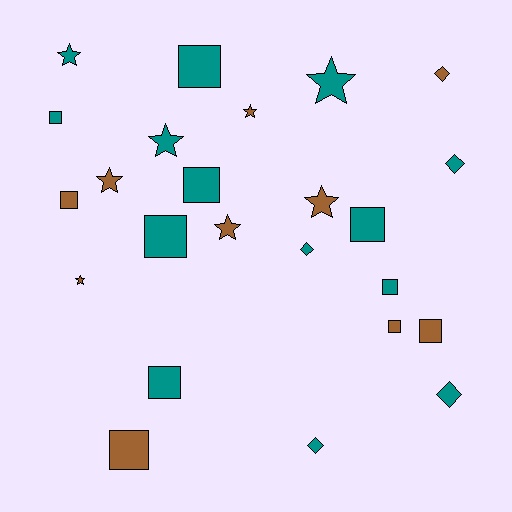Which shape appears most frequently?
Square, with 11 objects.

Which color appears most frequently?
Teal, with 14 objects.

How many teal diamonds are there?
There are 4 teal diamonds.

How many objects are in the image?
There are 24 objects.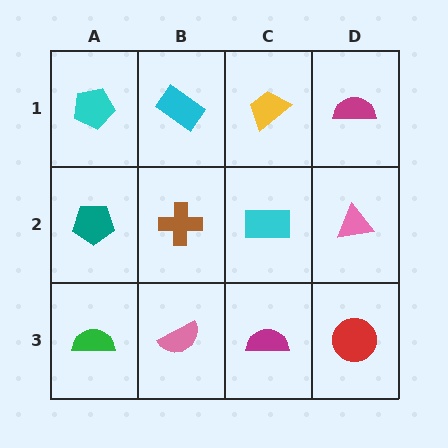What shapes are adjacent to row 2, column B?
A cyan rectangle (row 1, column B), a pink semicircle (row 3, column B), a teal pentagon (row 2, column A), a cyan rectangle (row 2, column C).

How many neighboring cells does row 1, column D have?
2.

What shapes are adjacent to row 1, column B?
A brown cross (row 2, column B), a cyan pentagon (row 1, column A), a yellow trapezoid (row 1, column C).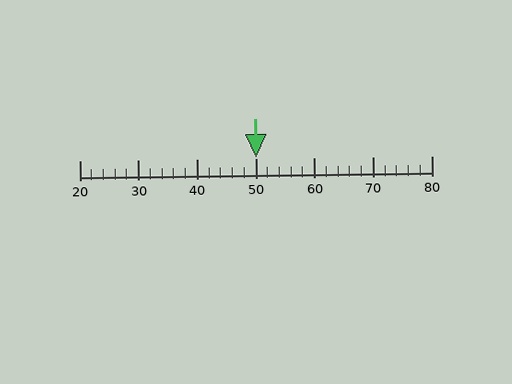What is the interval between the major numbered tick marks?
The major tick marks are spaced 10 units apart.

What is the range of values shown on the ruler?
The ruler shows values from 20 to 80.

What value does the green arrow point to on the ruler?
The green arrow points to approximately 50.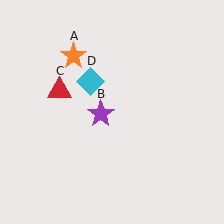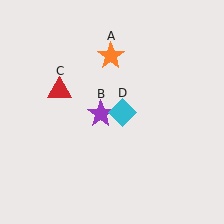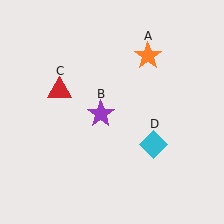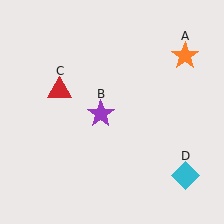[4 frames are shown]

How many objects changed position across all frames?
2 objects changed position: orange star (object A), cyan diamond (object D).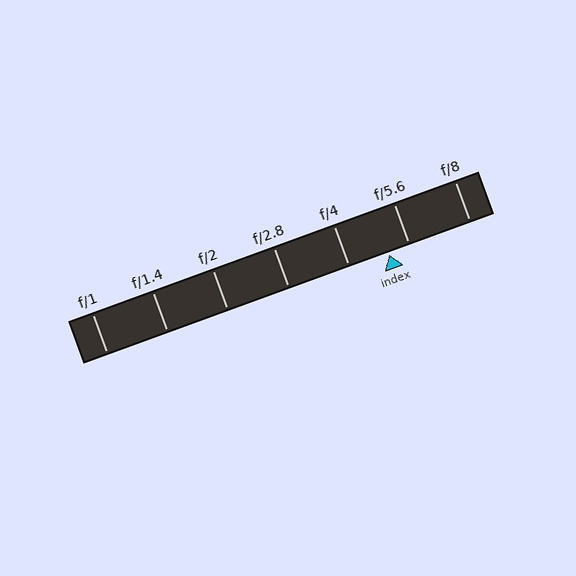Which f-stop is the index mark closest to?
The index mark is closest to f/5.6.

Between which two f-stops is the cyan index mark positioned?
The index mark is between f/4 and f/5.6.